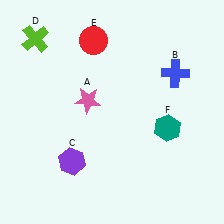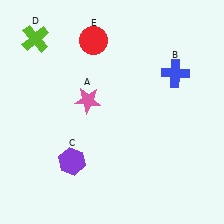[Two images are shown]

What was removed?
The teal hexagon (F) was removed in Image 2.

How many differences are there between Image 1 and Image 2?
There is 1 difference between the two images.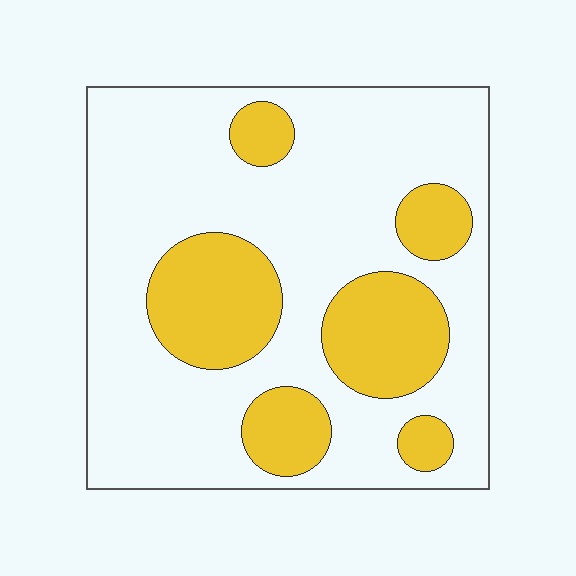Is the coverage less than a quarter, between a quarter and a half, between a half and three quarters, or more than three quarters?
Between a quarter and a half.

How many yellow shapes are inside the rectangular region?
6.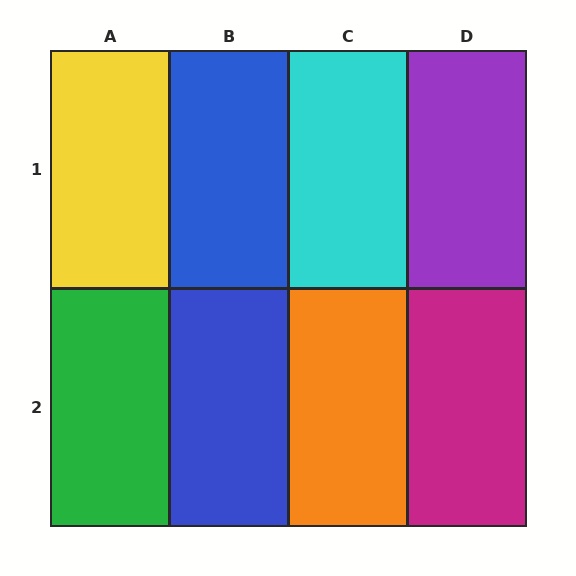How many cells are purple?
1 cell is purple.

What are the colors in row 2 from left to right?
Green, blue, orange, magenta.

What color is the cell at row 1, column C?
Cyan.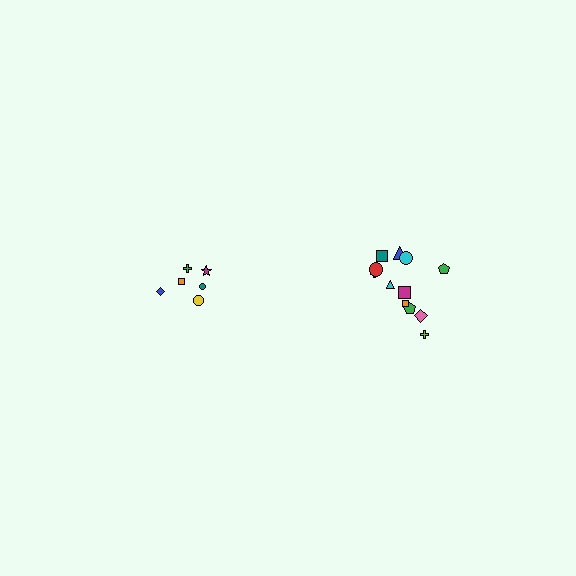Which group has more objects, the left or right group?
The right group.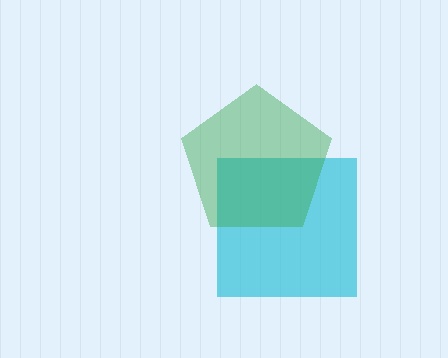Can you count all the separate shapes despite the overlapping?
Yes, there are 2 separate shapes.